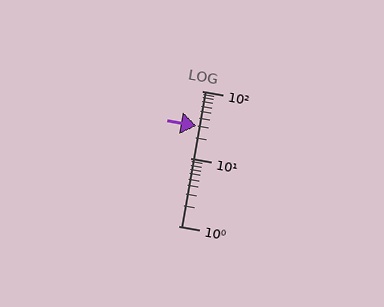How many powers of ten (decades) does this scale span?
The scale spans 2 decades, from 1 to 100.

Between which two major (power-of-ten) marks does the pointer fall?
The pointer is between 10 and 100.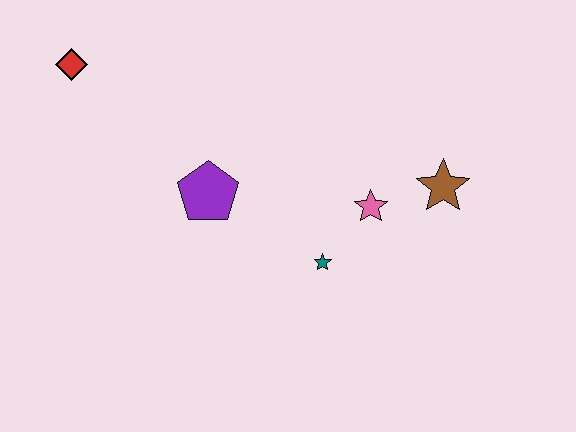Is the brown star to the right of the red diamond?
Yes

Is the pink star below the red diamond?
Yes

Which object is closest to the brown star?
The pink star is closest to the brown star.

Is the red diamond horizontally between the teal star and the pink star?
No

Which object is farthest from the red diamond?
The brown star is farthest from the red diamond.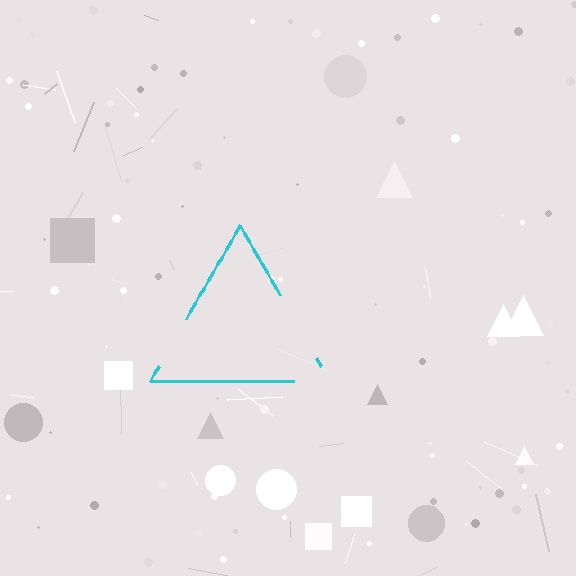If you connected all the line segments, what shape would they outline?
They would outline a triangle.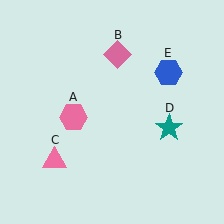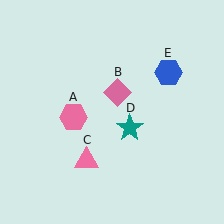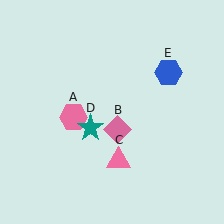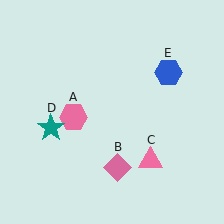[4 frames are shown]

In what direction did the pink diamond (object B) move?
The pink diamond (object B) moved down.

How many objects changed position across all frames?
3 objects changed position: pink diamond (object B), pink triangle (object C), teal star (object D).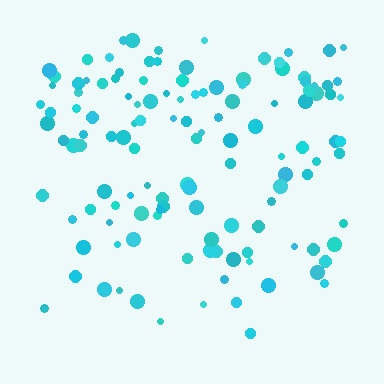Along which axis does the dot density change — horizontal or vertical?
Vertical.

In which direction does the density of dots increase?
From bottom to top, with the top side densest.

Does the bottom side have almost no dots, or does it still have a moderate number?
Still a moderate number, just noticeably fewer than the top.